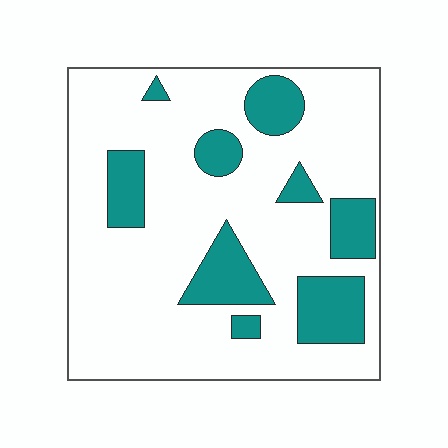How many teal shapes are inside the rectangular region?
9.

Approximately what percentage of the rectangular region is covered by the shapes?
Approximately 20%.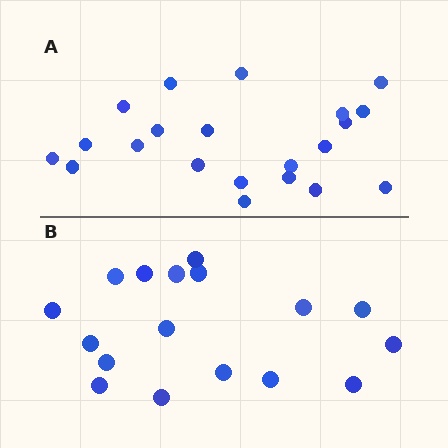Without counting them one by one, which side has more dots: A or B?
Region A (the top region) has more dots.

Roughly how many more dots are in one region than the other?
Region A has about 4 more dots than region B.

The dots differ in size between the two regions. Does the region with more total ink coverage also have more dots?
No. Region B has more total ink coverage because its dots are larger, but region A actually contains more individual dots. Total area can be misleading — the number of items is what matters here.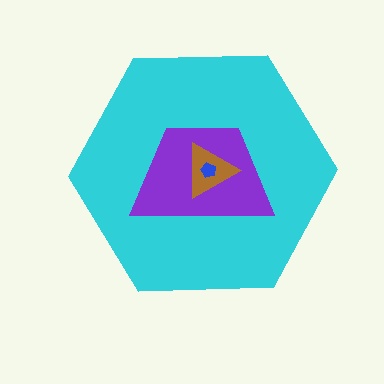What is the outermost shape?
The cyan hexagon.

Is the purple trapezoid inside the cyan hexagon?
Yes.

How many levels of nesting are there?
4.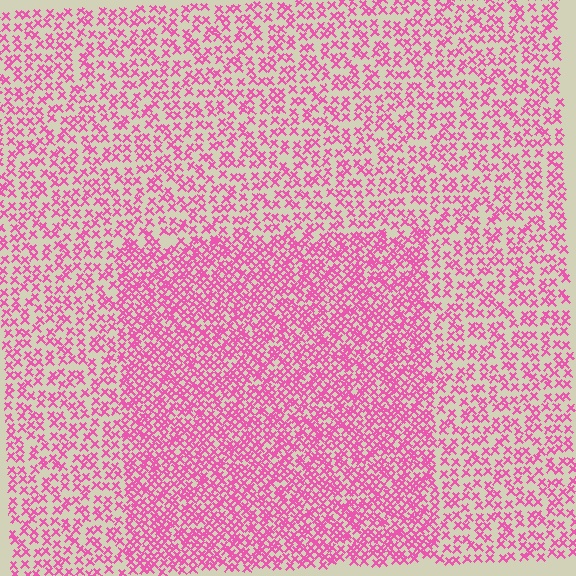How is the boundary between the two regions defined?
The boundary is defined by a change in element density (approximately 1.8x ratio). All elements are the same color, size, and shape.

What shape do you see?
I see a rectangle.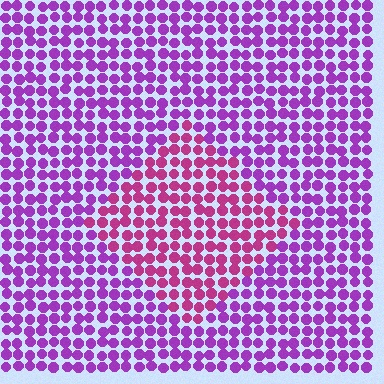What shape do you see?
I see a diamond.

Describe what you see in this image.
The image is filled with small purple elements in a uniform arrangement. A diamond-shaped region is visible where the elements are tinted to a slightly different hue, forming a subtle color boundary.